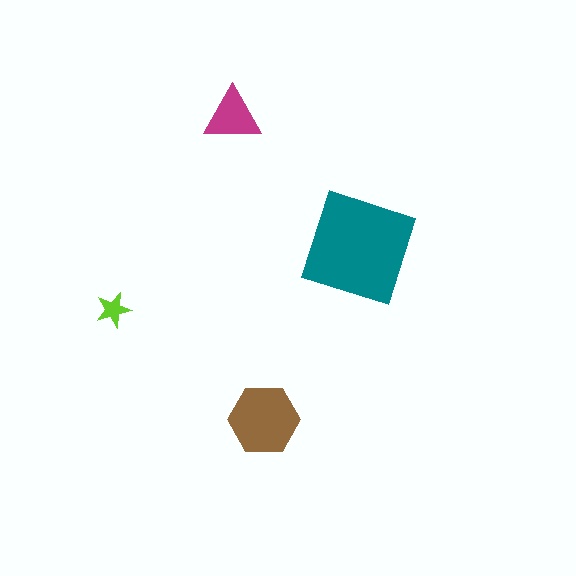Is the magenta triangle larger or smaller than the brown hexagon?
Smaller.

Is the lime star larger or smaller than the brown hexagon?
Smaller.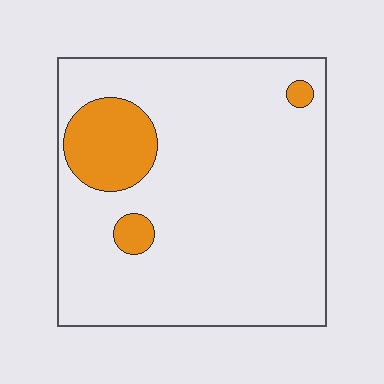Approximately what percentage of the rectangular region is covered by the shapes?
Approximately 10%.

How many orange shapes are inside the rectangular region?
3.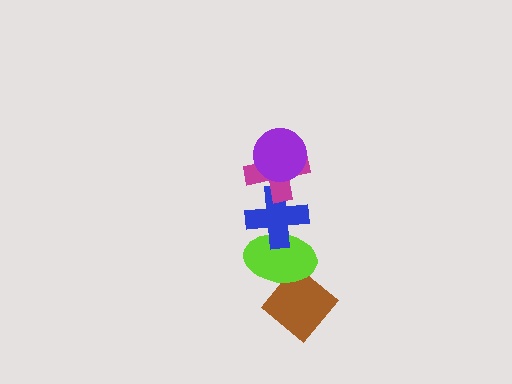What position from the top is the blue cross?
The blue cross is 3rd from the top.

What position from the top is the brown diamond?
The brown diamond is 5th from the top.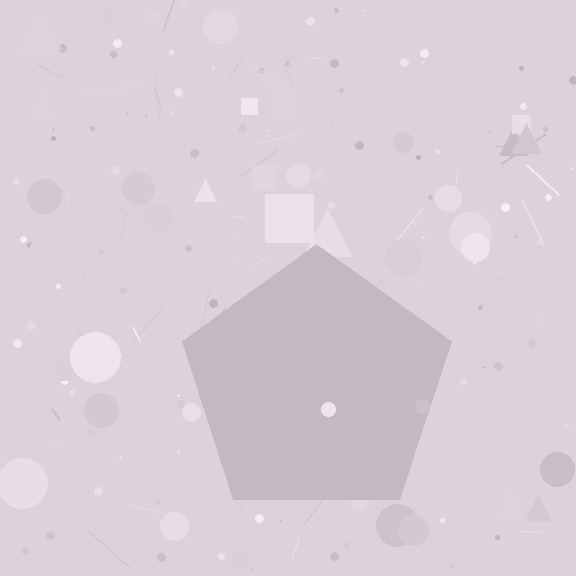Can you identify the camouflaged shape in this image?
The camouflaged shape is a pentagon.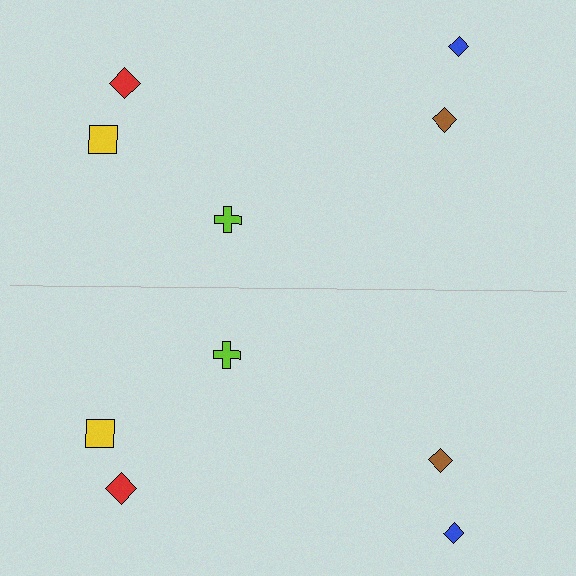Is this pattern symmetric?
Yes, this pattern has bilateral (reflection) symmetry.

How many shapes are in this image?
There are 10 shapes in this image.